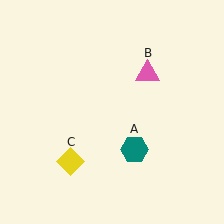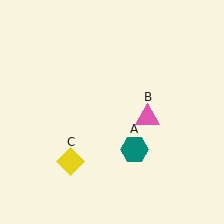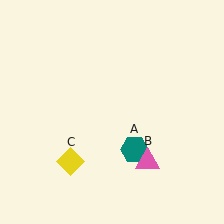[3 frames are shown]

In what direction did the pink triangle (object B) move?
The pink triangle (object B) moved down.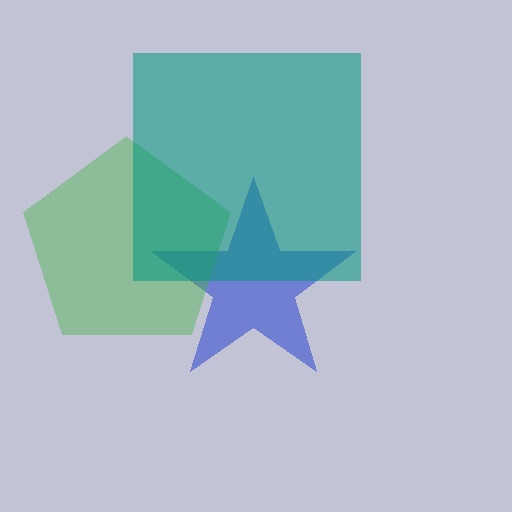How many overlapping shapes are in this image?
There are 3 overlapping shapes in the image.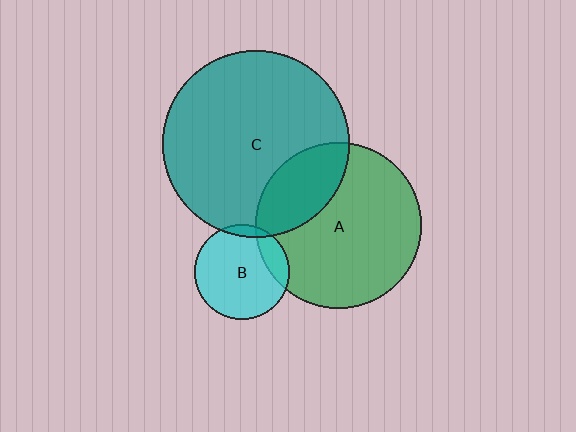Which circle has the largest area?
Circle C (teal).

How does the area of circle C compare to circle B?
Approximately 3.9 times.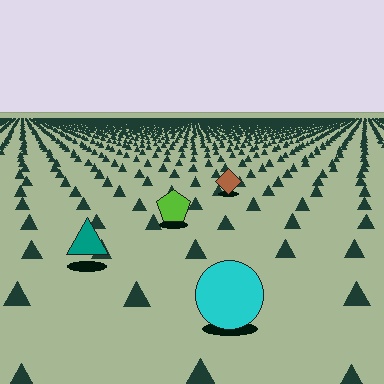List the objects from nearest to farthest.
From nearest to farthest: the cyan circle, the teal triangle, the lime pentagon, the brown diamond.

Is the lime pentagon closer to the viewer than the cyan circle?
No. The cyan circle is closer — you can tell from the texture gradient: the ground texture is coarser near it.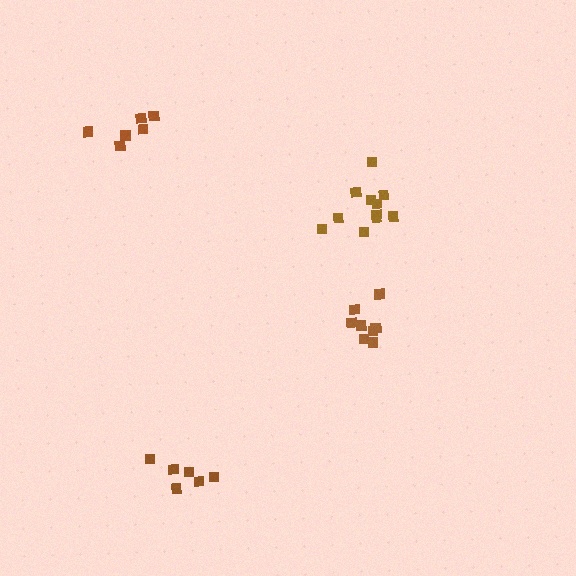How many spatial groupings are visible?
There are 4 spatial groupings.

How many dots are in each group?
Group 1: 6 dots, Group 2: 7 dots, Group 3: 8 dots, Group 4: 11 dots (32 total).